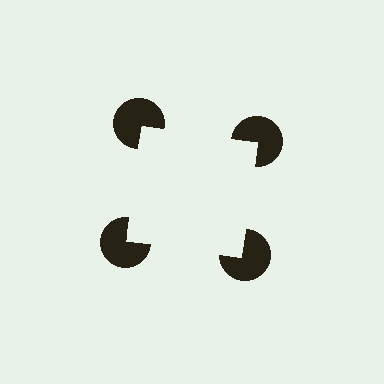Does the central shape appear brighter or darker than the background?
It typically appears slightly brighter than the background, even though no actual brightness change is drawn.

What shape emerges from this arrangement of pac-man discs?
An illusory square — its edges are inferred from the aligned wedge cuts in the pac-man discs, not physically drawn.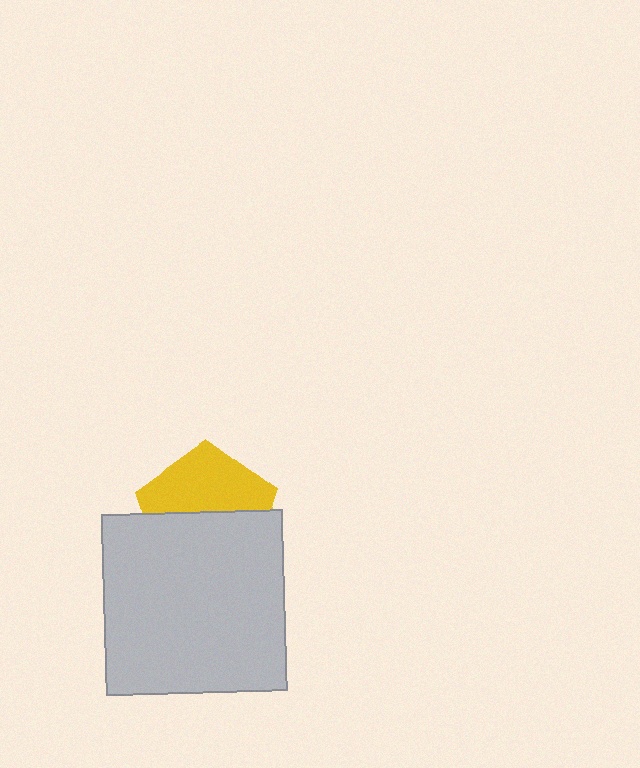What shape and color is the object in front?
The object in front is a light gray square.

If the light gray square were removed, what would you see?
You would see the complete yellow pentagon.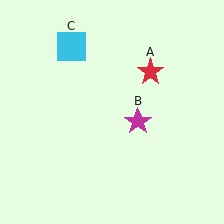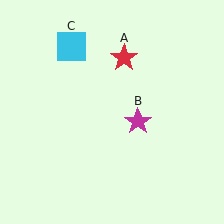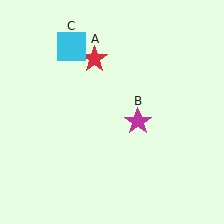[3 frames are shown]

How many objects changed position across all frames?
1 object changed position: red star (object A).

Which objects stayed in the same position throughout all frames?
Magenta star (object B) and cyan square (object C) remained stationary.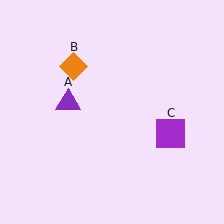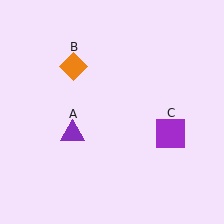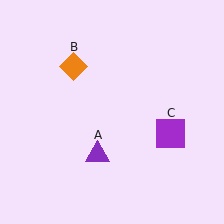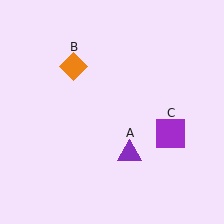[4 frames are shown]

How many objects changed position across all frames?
1 object changed position: purple triangle (object A).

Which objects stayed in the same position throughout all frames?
Orange diamond (object B) and purple square (object C) remained stationary.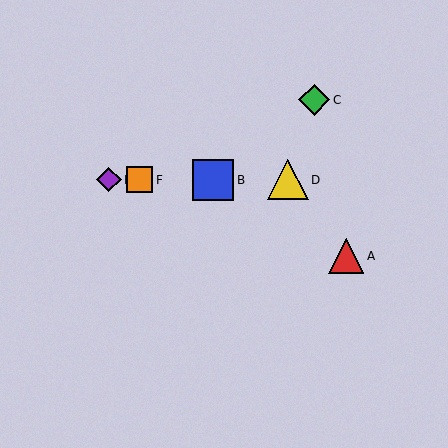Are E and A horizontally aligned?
No, E is at y≈180 and A is at y≈256.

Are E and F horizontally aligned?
Yes, both are at y≈180.